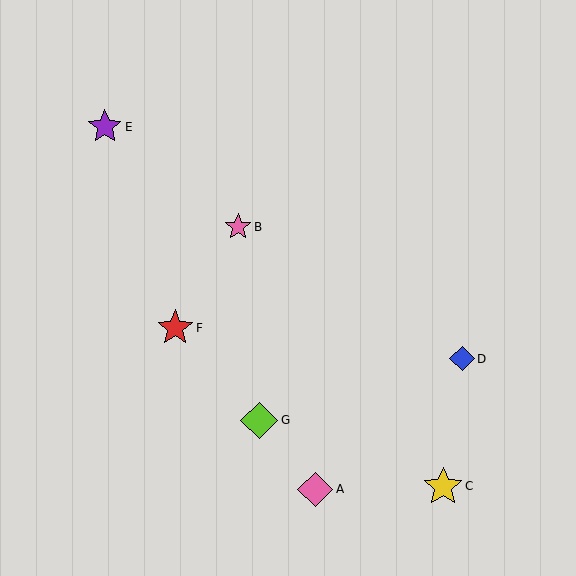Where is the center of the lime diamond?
The center of the lime diamond is at (259, 420).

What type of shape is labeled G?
Shape G is a lime diamond.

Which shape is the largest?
The yellow star (labeled C) is the largest.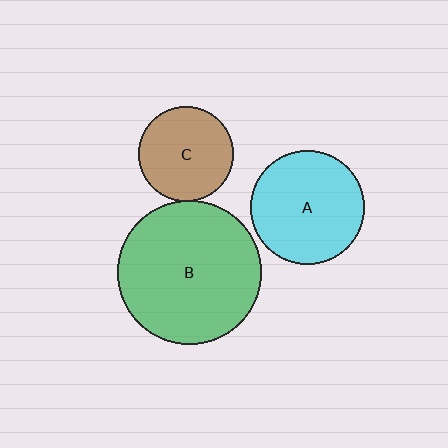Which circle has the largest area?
Circle B (green).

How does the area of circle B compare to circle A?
Approximately 1.6 times.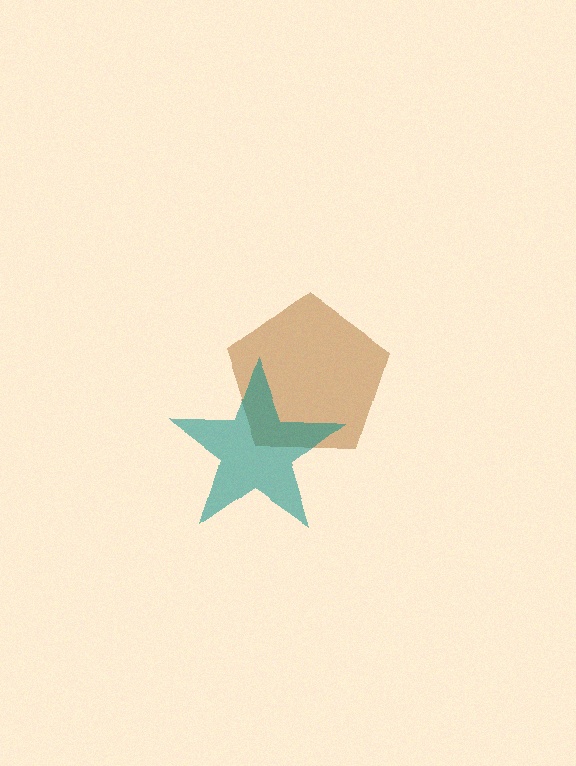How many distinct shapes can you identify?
There are 2 distinct shapes: a brown pentagon, a teal star.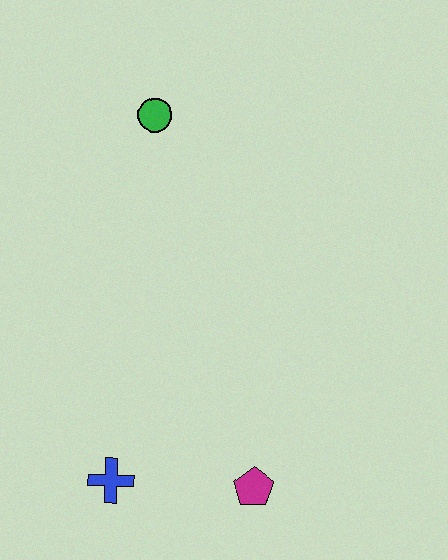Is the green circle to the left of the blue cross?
No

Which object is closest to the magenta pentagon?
The blue cross is closest to the magenta pentagon.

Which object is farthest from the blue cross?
The green circle is farthest from the blue cross.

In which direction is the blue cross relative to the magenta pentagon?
The blue cross is to the left of the magenta pentagon.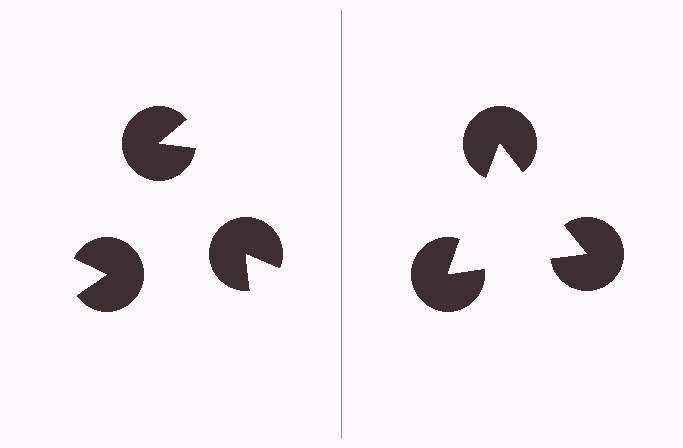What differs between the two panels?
The pac-man discs are positioned identically on both sides; only the wedge orientations differ. On the right they align to a triangle; on the left they are misaligned.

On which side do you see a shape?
An illusory triangle appears on the right side. On the left side the wedge cuts are rotated, so no coherent shape forms.